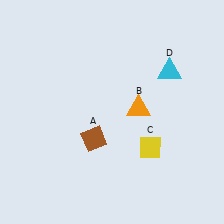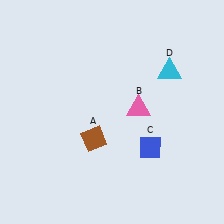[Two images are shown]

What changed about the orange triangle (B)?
In Image 1, B is orange. In Image 2, it changed to pink.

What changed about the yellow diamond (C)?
In Image 1, C is yellow. In Image 2, it changed to blue.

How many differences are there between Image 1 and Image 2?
There are 2 differences between the two images.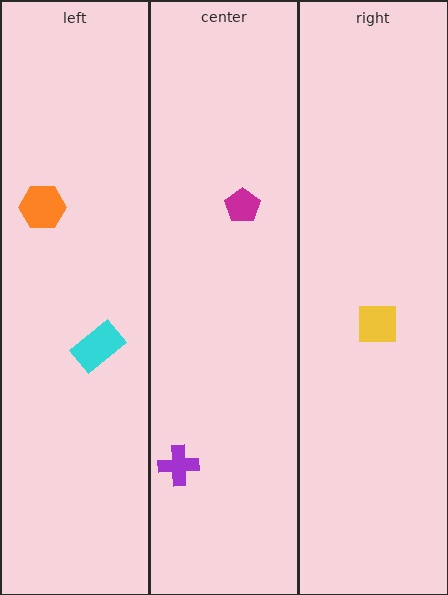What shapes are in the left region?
The cyan rectangle, the orange hexagon.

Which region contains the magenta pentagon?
The center region.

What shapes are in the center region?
The magenta pentagon, the purple cross.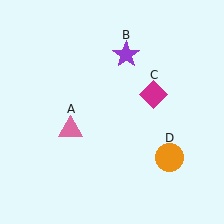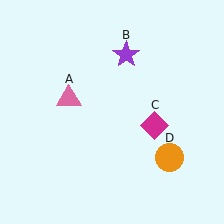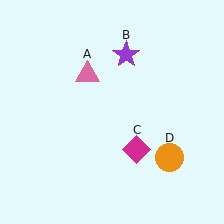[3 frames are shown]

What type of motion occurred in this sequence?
The pink triangle (object A), magenta diamond (object C) rotated clockwise around the center of the scene.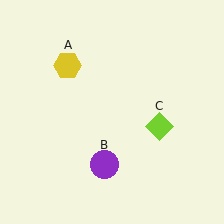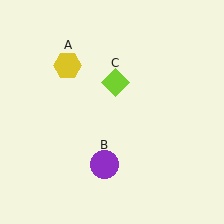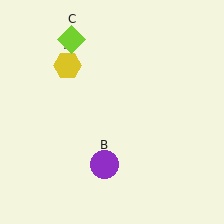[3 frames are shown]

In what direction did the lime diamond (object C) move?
The lime diamond (object C) moved up and to the left.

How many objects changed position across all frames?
1 object changed position: lime diamond (object C).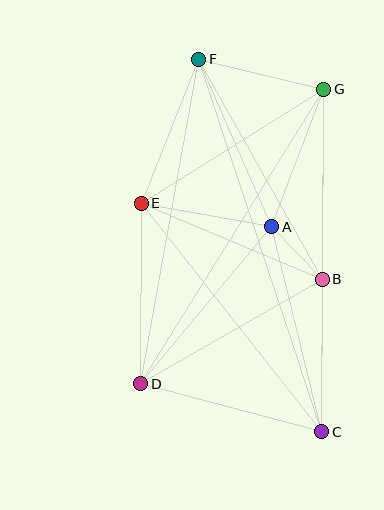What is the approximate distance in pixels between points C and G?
The distance between C and G is approximately 343 pixels.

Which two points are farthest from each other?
Points C and F are farthest from each other.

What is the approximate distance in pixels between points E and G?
The distance between E and G is approximately 216 pixels.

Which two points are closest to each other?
Points A and B are closest to each other.